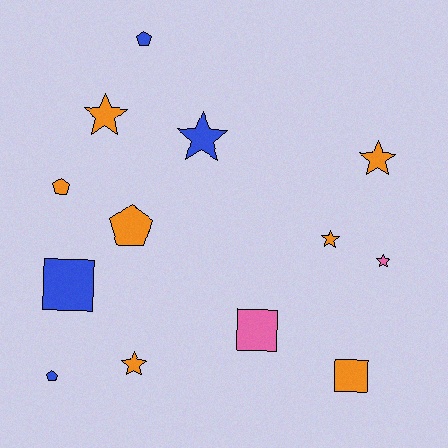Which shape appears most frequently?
Star, with 6 objects.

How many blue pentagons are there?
There are 2 blue pentagons.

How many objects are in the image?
There are 13 objects.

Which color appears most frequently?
Orange, with 7 objects.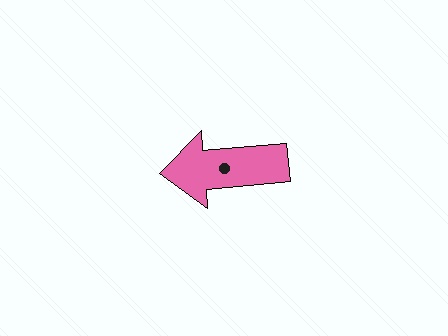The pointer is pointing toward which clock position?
Roughly 9 o'clock.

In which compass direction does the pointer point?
West.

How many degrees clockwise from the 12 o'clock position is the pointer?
Approximately 265 degrees.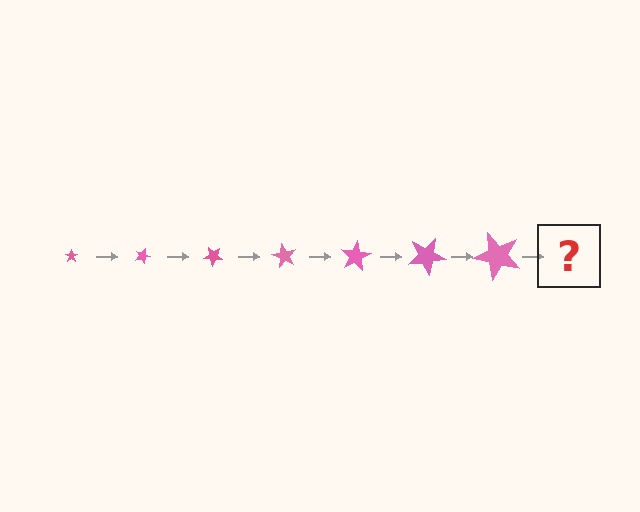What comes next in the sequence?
The next element should be a star, larger than the previous one and rotated 140 degrees from the start.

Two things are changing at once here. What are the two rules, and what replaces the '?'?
The two rules are that the star grows larger each step and it rotates 20 degrees each step. The '?' should be a star, larger than the previous one and rotated 140 degrees from the start.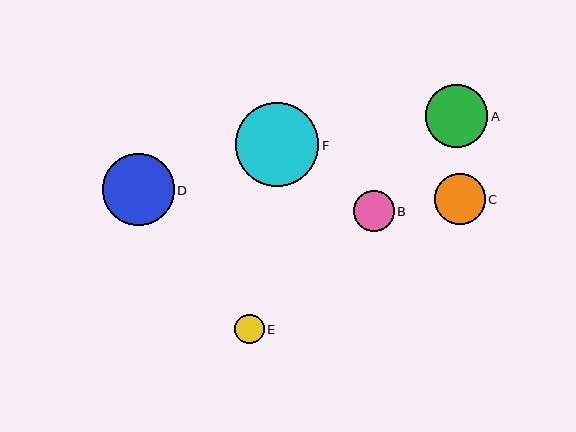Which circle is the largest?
Circle F is the largest with a size of approximately 84 pixels.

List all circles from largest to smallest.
From largest to smallest: F, D, A, C, B, E.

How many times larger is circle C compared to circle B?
Circle C is approximately 1.3 times the size of circle B.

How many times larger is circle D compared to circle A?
Circle D is approximately 1.1 times the size of circle A.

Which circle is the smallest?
Circle E is the smallest with a size of approximately 30 pixels.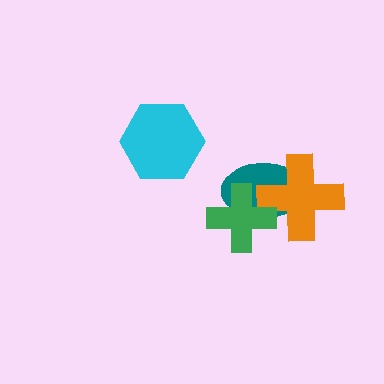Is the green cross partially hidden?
No, no other shape covers it.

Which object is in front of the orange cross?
The green cross is in front of the orange cross.